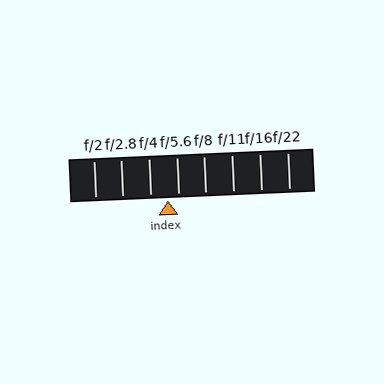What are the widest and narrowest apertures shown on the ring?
The widest aperture shown is f/2 and the narrowest is f/22.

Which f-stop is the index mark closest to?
The index mark is closest to f/5.6.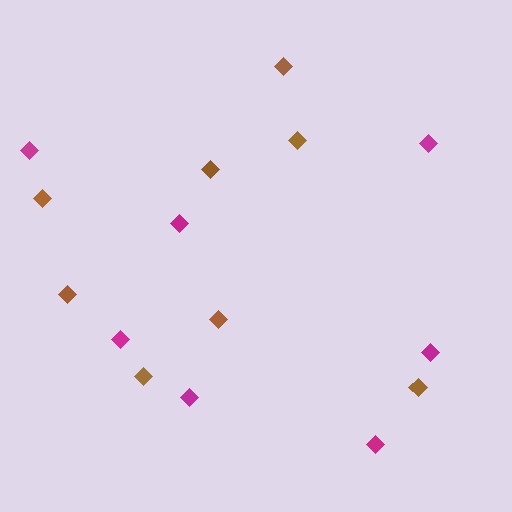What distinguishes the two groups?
There are 2 groups: one group of magenta diamonds (7) and one group of brown diamonds (8).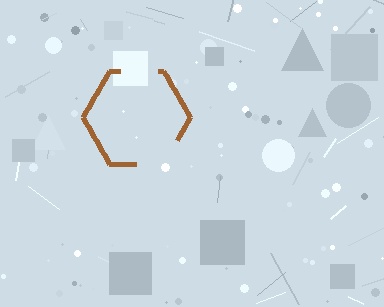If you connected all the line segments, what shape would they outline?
They would outline a hexagon.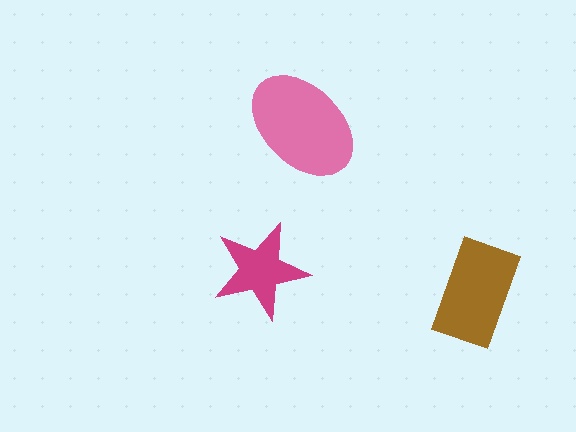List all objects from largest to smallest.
The pink ellipse, the brown rectangle, the magenta star.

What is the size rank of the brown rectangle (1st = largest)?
2nd.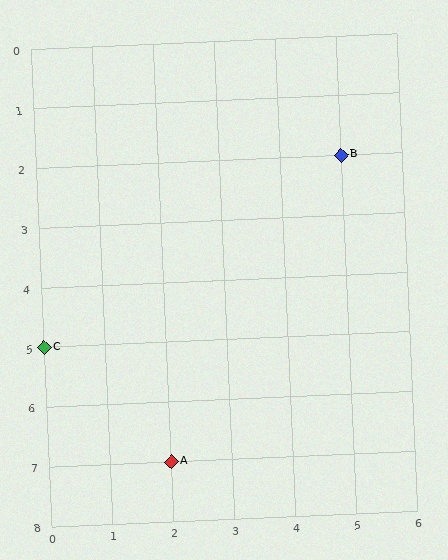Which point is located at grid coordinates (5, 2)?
Point B is at (5, 2).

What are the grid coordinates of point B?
Point B is at grid coordinates (5, 2).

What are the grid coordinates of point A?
Point A is at grid coordinates (2, 7).